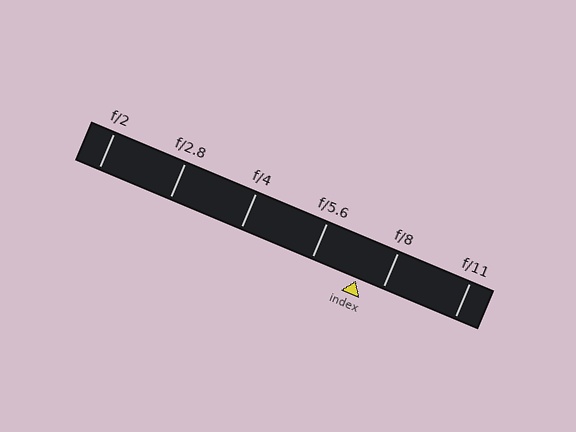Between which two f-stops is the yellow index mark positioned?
The index mark is between f/5.6 and f/8.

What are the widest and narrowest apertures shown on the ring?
The widest aperture shown is f/2 and the narrowest is f/11.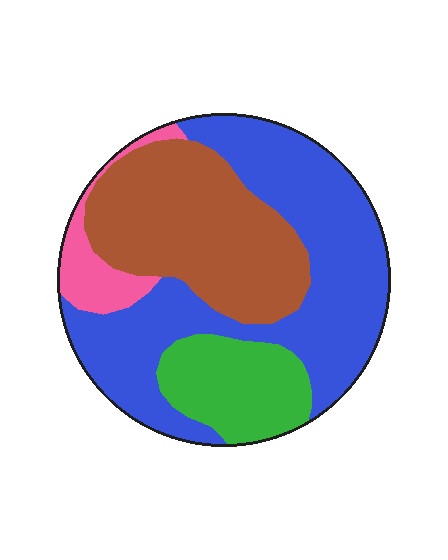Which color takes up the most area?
Blue, at roughly 45%.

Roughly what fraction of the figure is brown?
Brown covers around 30% of the figure.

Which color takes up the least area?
Pink, at roughly 5%.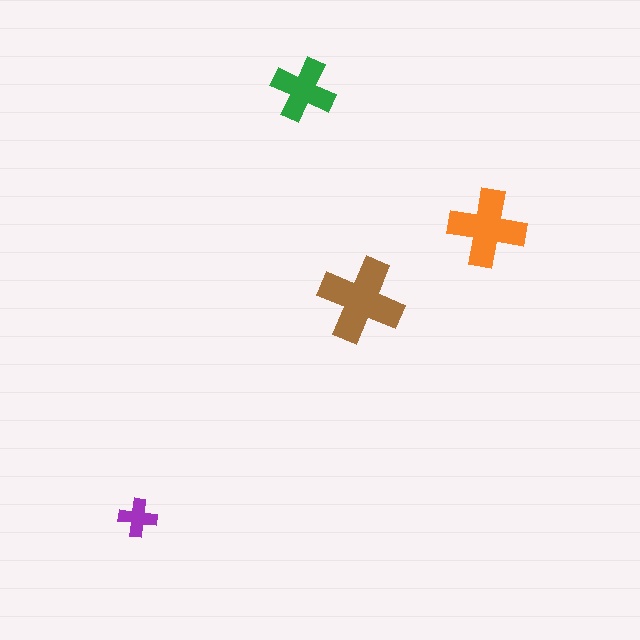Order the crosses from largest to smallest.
the brown one, the orange one, the green one, the purple one.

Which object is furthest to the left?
The purple cross is leftmost.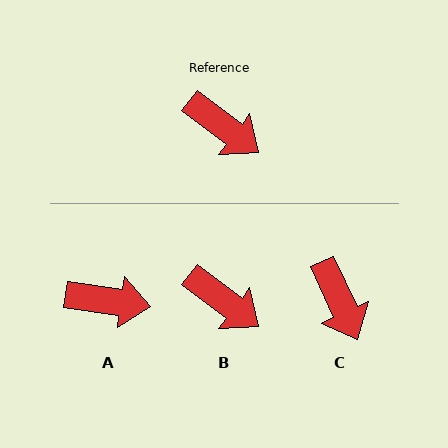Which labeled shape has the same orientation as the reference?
B.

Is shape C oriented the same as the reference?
No, it is off by about 28 degrees.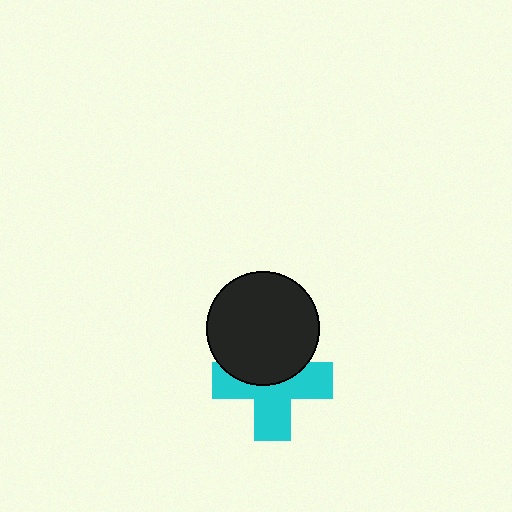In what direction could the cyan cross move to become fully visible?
The cyan cross could move down. That would shift it out from behind the black circle entirely.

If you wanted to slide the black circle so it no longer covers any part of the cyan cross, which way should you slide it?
Slide it up — that is the most direct way to separate the two shapes.